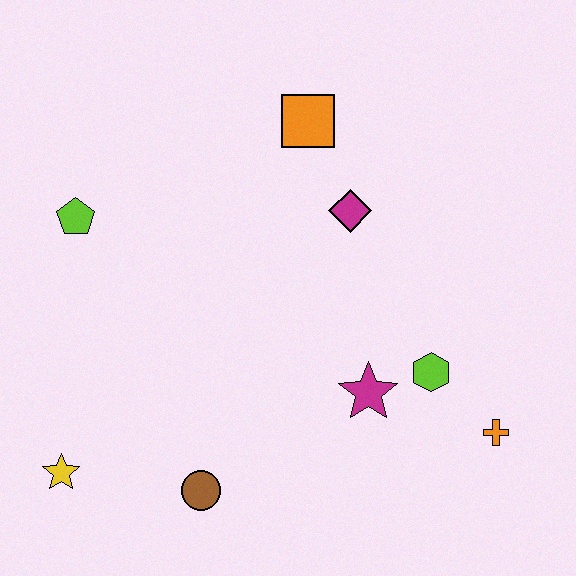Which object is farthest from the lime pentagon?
The orange cross is farthest from the lime pentagon.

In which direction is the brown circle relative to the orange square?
The brown circle is below the orange square.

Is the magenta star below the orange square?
Yes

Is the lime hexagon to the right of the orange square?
Yes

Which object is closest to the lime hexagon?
The magenta star is closest to the lime hexagon.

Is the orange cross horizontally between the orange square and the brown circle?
No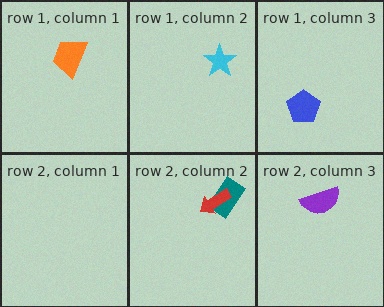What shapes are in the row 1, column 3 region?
The blue pentagon.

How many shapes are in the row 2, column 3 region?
1.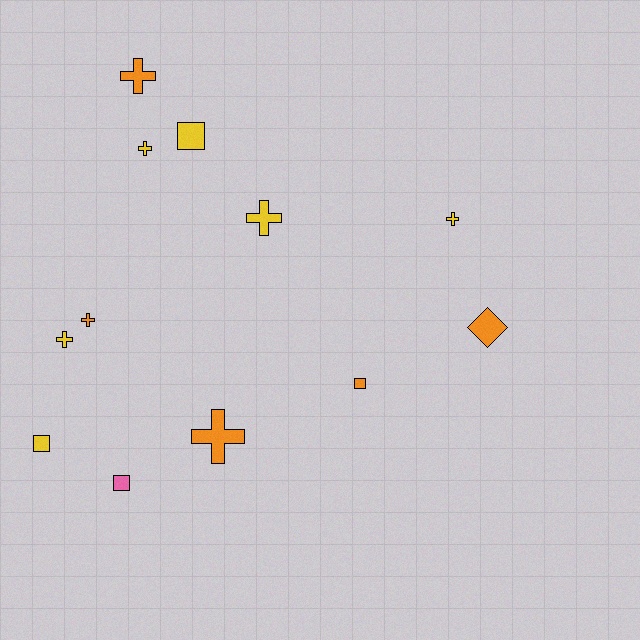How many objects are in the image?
There are 12 objects.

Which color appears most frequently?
Yellow, with 6 objects.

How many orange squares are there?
There is 1 orange square.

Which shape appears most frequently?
Cross, with 7 objects.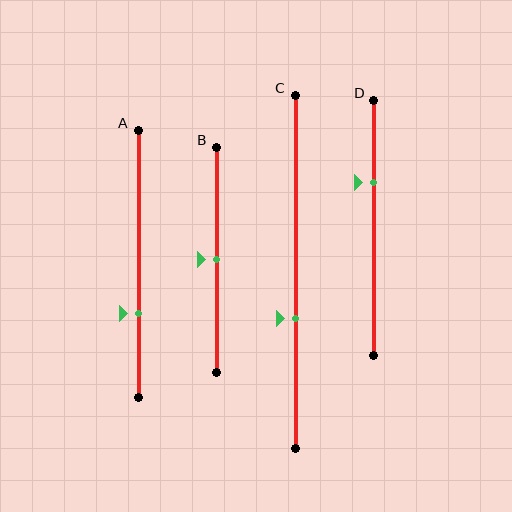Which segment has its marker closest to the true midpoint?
Segment B has its marker closest to the true midpoint.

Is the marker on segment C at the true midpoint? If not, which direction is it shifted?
No, the marker on segment C is shifted downward by about 13% of the segment length.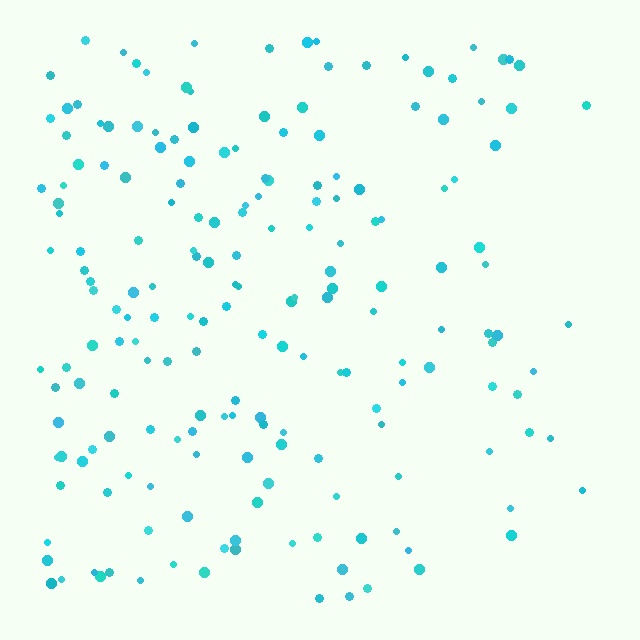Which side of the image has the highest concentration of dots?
The left.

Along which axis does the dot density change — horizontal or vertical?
Horizontal.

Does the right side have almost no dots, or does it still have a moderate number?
Still a moderate number, just noticeably fewer than the left.